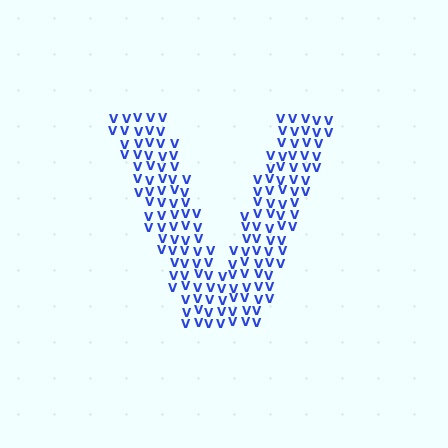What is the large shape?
The large shape is the letter V.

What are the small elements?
The small elements are letter V's.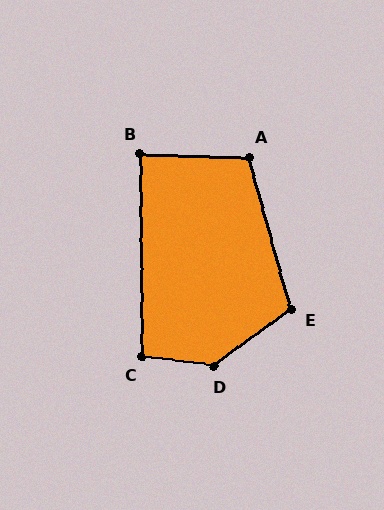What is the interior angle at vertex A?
Approximately 107 degrees (obtuse).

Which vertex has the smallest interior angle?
B, at approximately 88 degrees.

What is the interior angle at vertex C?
Approximately 98 degrees (obtuse).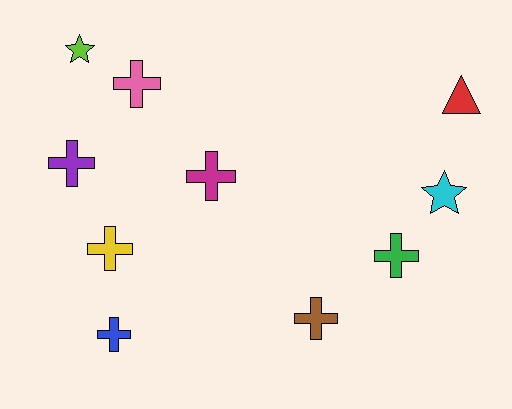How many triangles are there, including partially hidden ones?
There is 1 triangle.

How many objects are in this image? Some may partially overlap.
There are 10 objects.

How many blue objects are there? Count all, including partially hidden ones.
There is 1 blue object.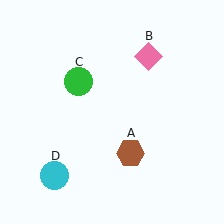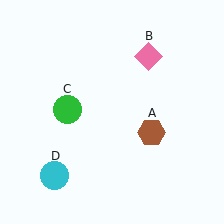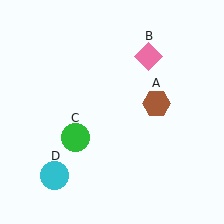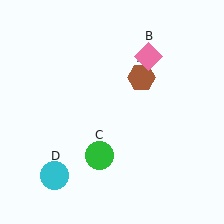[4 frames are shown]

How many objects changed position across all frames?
2 objects changed position: brown hexagon (object A), green circle (object C).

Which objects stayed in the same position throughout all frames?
Pink diamond (object B) and cyan circle (object D) remained stationary.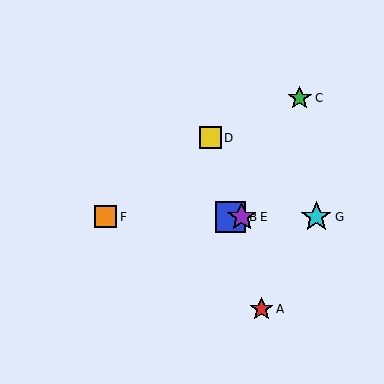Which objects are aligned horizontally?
Objects B, E, F, G are aligned horizontally.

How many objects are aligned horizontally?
4 objects (B, E, F, G) are aligned horizontally.